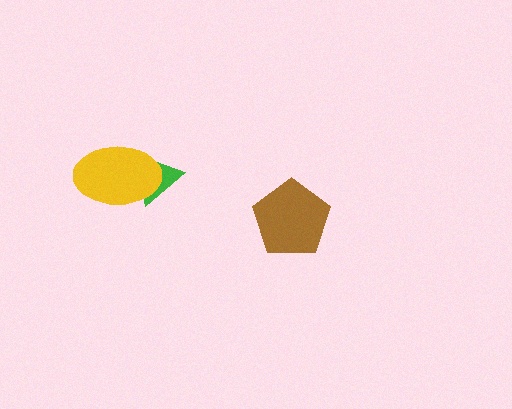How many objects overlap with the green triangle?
1 object overlaps with the green triangle.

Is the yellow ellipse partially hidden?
No, no other shape covers it.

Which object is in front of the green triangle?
The yellow ellipse is in front of the green triangle.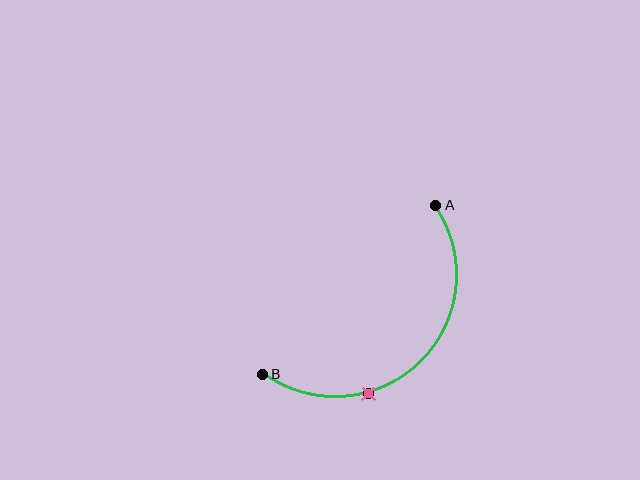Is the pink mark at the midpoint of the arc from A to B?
No. The pink mark lies on the arc but is closer to endpoint B. The arc midpoint would be at the point on the curve equidistant along the arc from both A and B.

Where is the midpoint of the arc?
The arc midpoint is the point on the curve farthest from the straight line joining A and B. It sits below and to the right of that line.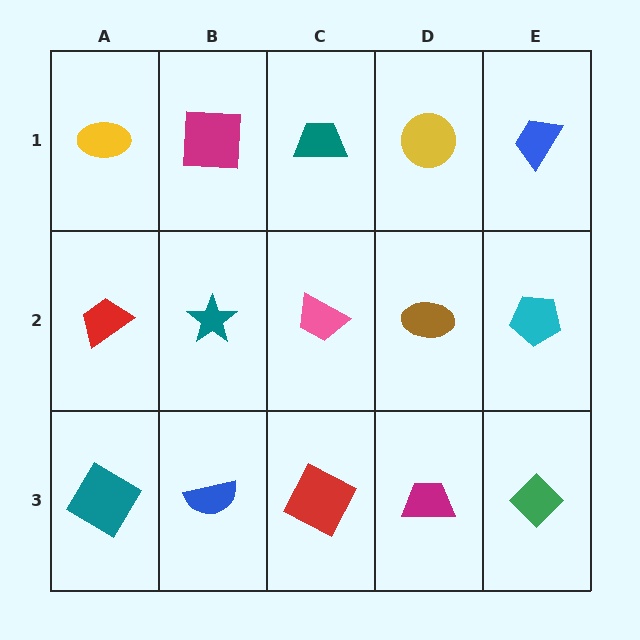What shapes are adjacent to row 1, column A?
A red trapezoid (row 2, column A), a magenta square (row 1, column B).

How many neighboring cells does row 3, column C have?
3.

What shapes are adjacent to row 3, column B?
A teal star (row 2, column B), a teal diamond (row 3, column A), a red square (row 3, column C).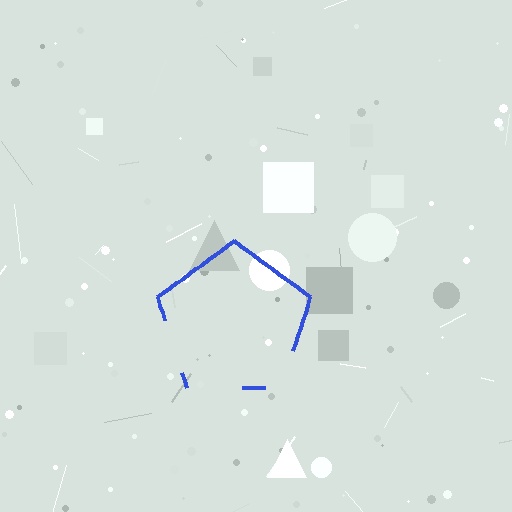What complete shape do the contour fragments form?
The contour fragments form a pentagon.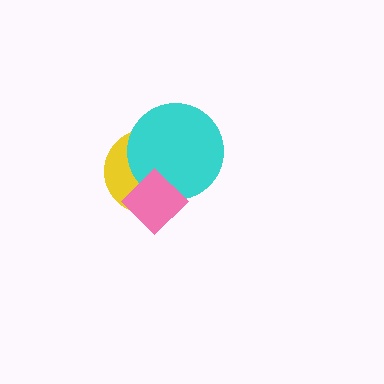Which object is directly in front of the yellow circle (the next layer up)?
The cyan circle is directly in front of the yellow circle.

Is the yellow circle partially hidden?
Yes, it is partially covered by another shape.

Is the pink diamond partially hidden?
No, no other shape covers it.